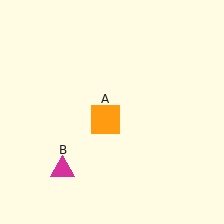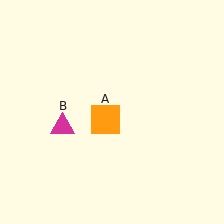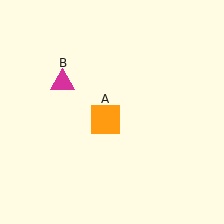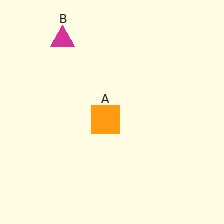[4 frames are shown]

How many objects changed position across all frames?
1 object changed position: magenta triangle (object B).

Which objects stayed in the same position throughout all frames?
Orange square (object A) remained stationary.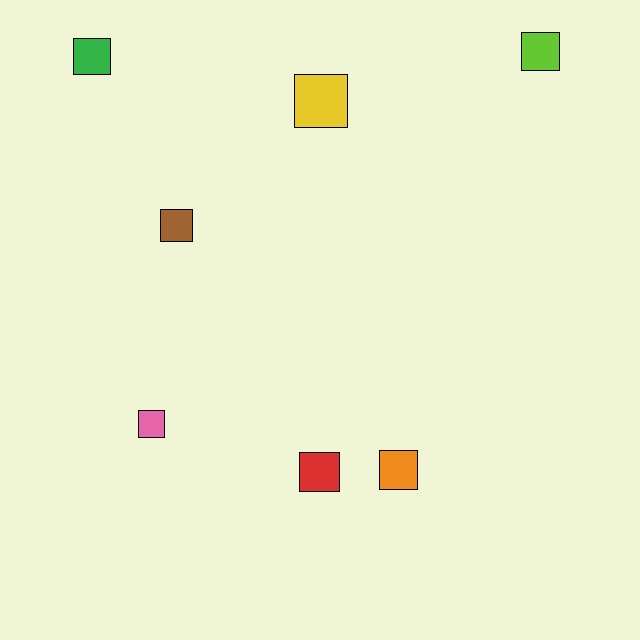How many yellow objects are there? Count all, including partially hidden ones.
There is 1 yellow object.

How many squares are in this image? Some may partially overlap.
There are 7 squares.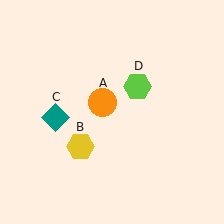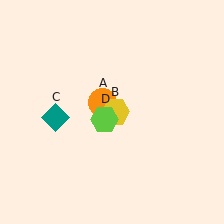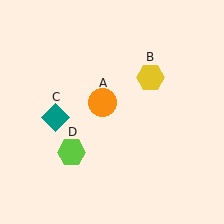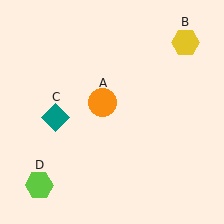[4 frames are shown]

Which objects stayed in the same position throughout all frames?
Orange circle (object A) and teal diamond (object C) remained stationary.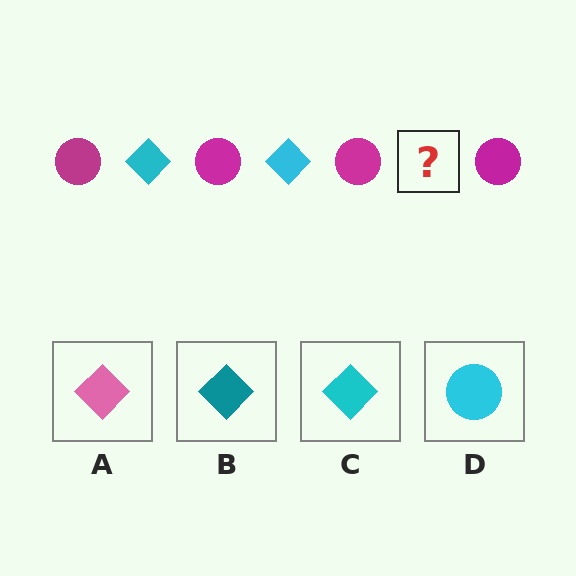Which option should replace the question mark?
Option C.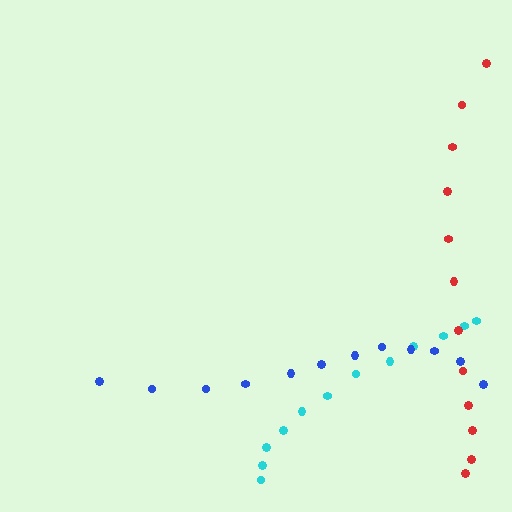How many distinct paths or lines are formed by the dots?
There are 3 distinct paths.